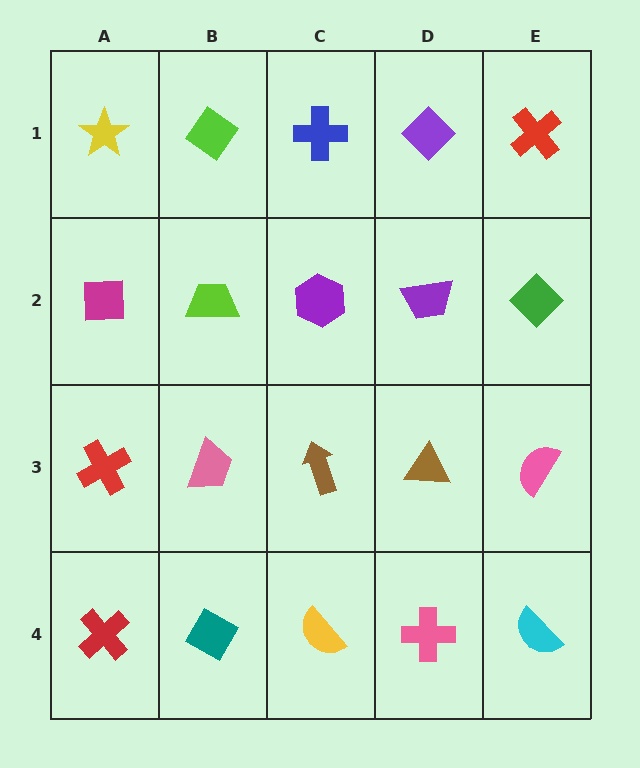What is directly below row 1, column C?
A purple hexagon.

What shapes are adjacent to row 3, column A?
A magenta square (row 2, column A), a red cross (row 4, column A), a pink trapezoid (row 3, column B).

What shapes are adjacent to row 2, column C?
A blue cross (row 1, column C), a brown arrow (row 3, column C), a lime trapezoid (row 2, column B), a purple trapezoid (row 2, column D).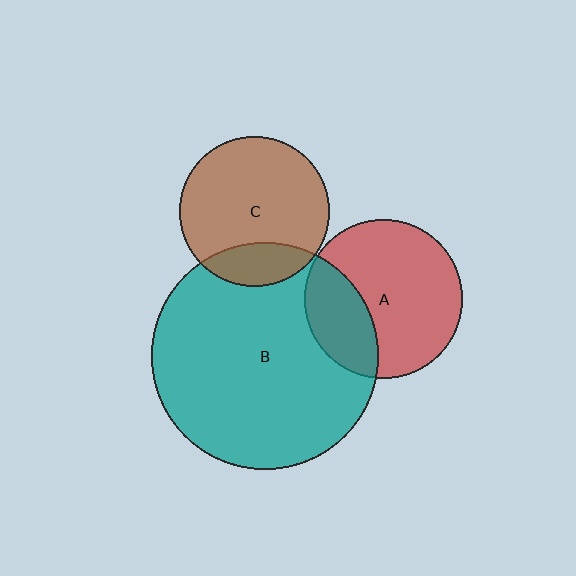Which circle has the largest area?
Circle B (teal).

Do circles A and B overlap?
Yes.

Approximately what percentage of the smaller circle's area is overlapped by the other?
Approximately 30%.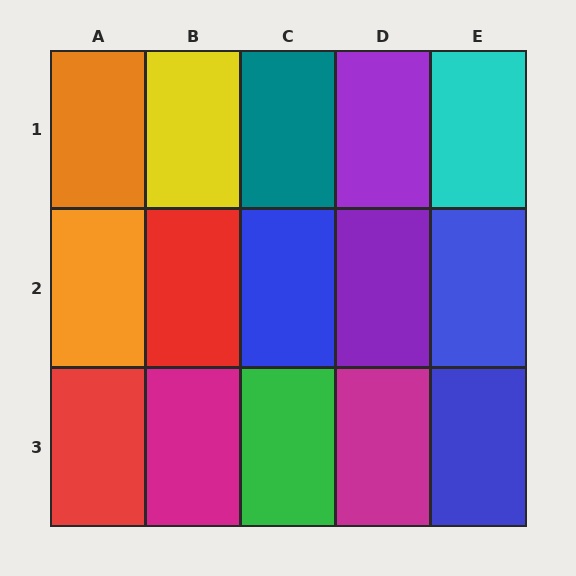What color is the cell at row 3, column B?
Magenta.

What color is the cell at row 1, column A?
Orange.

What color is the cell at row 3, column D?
Magenta.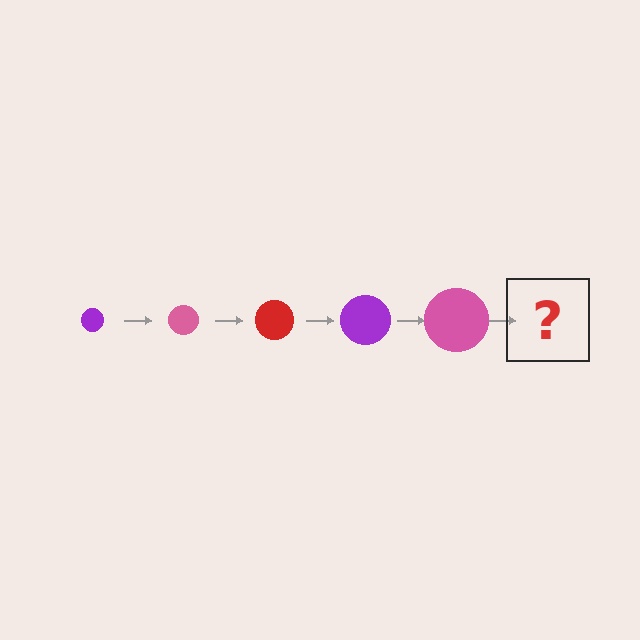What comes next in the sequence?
The next element should be a red circle, larger than the previous one.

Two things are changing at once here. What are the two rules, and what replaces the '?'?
The two rules are that the circle grows larger each step and the color cycles through purple, pink, and red. The '?' should be a red circle, larger than the previous one.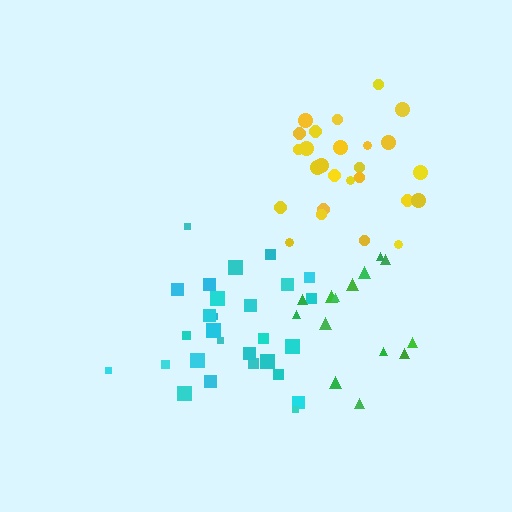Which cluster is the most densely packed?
Yellow.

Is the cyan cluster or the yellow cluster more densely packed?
Yellow.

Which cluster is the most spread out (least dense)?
Green.